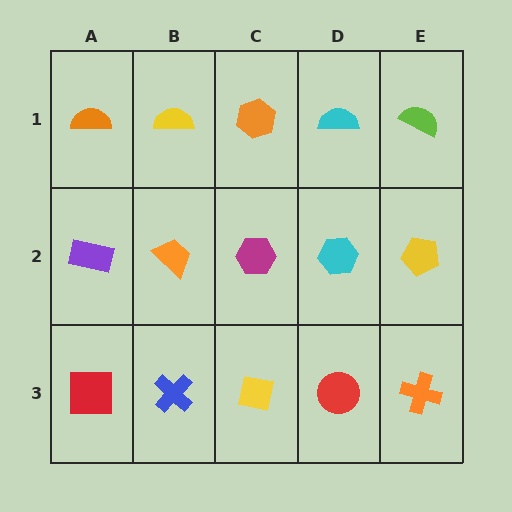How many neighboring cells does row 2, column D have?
4.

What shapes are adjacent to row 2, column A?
An orange semicircle (row 1, column A), a red square (row 3, column A), an orange trapezoid (row 2, column B).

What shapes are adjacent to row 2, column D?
A cyan semicircle (row 1, column D), a red circle (row 3, column D), a magenta hexagon (row 2, column C), a yellow pentagon (row 2, column E).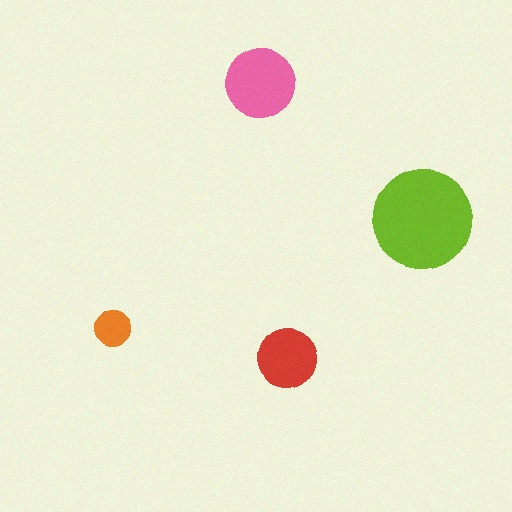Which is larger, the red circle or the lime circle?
The lime one.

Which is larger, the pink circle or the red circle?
The pink one.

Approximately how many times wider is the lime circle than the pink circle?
About 1.5 times wider.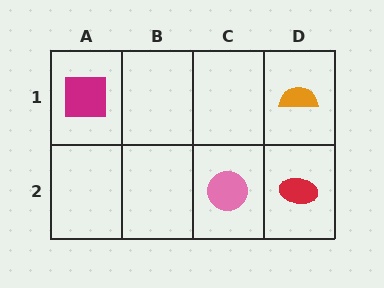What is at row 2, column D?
A red ellipse.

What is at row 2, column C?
A pink circle.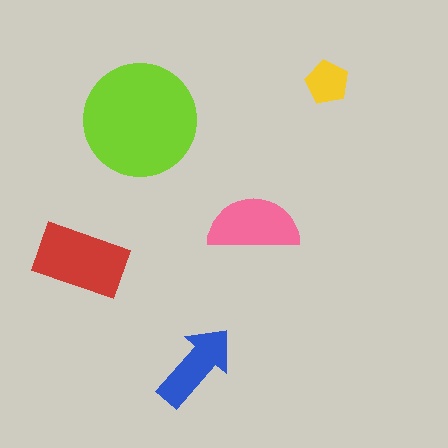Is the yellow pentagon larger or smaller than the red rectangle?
Smaller.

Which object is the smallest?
The yellow pentagon.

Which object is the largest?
The lime circle.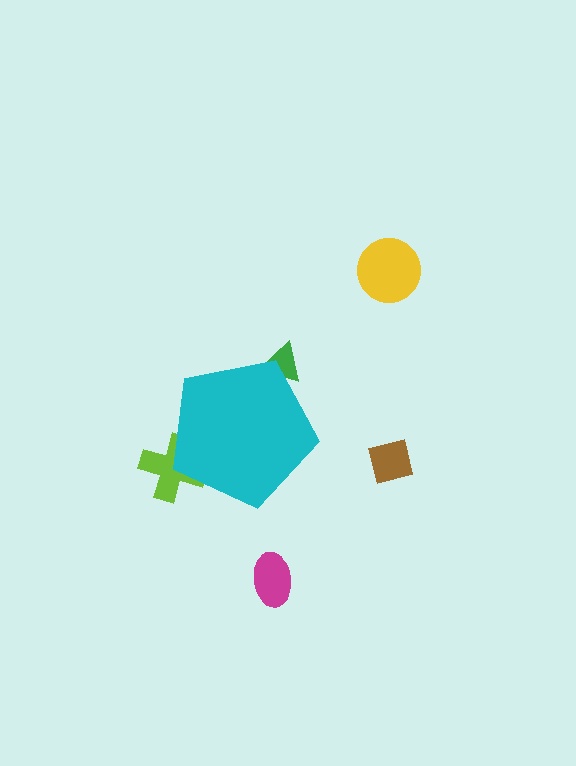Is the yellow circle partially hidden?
No, the yellow circle is fully visible.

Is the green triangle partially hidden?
Yes, the green triangle is partially hidden behind the cyan pentagon.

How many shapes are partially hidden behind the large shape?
2 shapes are partially hidden.